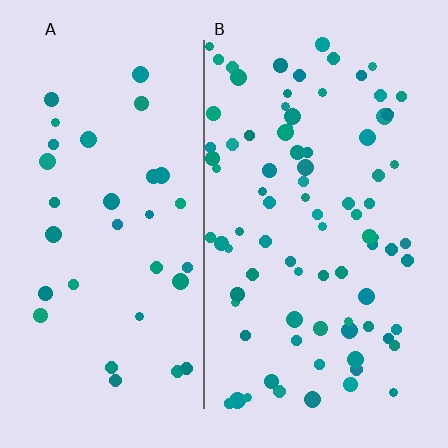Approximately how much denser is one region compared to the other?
Approximately 2.5× — region B over region A.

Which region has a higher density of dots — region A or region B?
B (the right).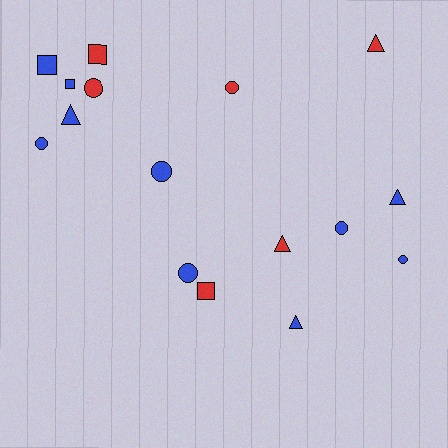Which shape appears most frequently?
Circle, with 7 objects.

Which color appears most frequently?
Blue, with 10 objects.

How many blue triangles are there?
There are 3 blue triangles.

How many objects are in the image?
There are 16 objects.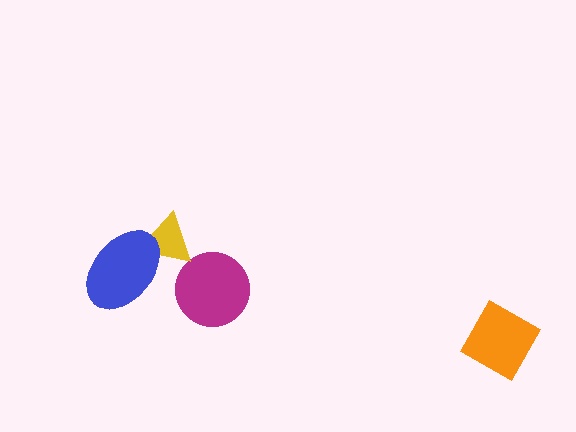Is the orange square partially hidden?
No, no other shape covers it.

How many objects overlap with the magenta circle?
0 objects overlap with the magenta circle.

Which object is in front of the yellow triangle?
The blue ellipse is in front of the yellow triangle.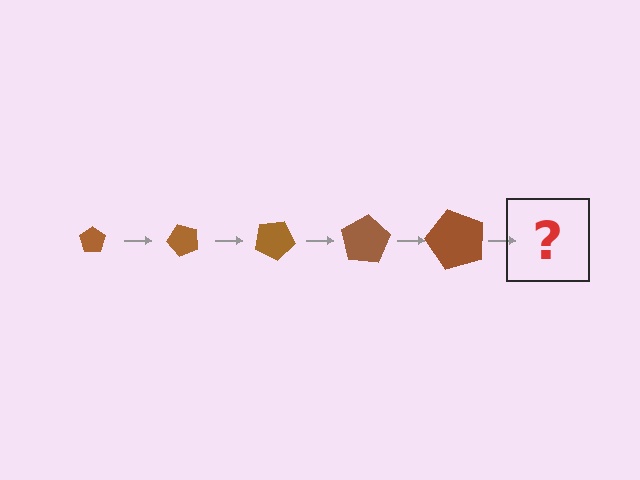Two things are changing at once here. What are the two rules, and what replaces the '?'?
The two rules are that the pentagon grows larger each step and it rotates 50 degrees each step. The '?' should be a pentagon, larger than the previous one and rotated 250 degrees from the start.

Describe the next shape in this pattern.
It should be a pentagon, larger than the previous one and rotated 250 degrees from the start.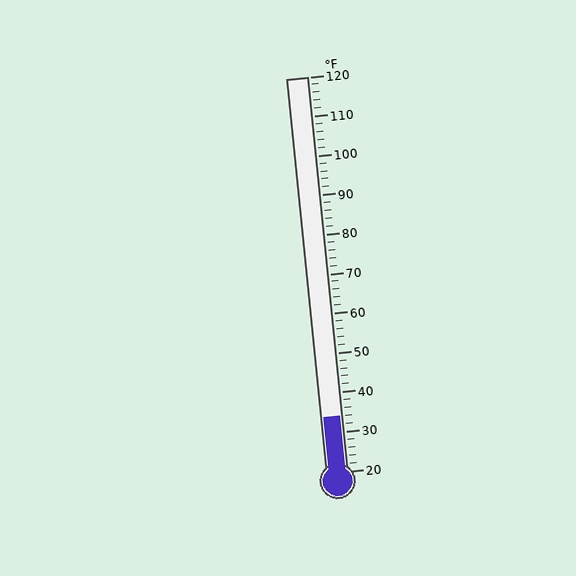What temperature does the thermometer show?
The thermometer shows approximately 34°F.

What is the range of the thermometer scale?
The thermometer scale ranges from 20°F to 120°F.